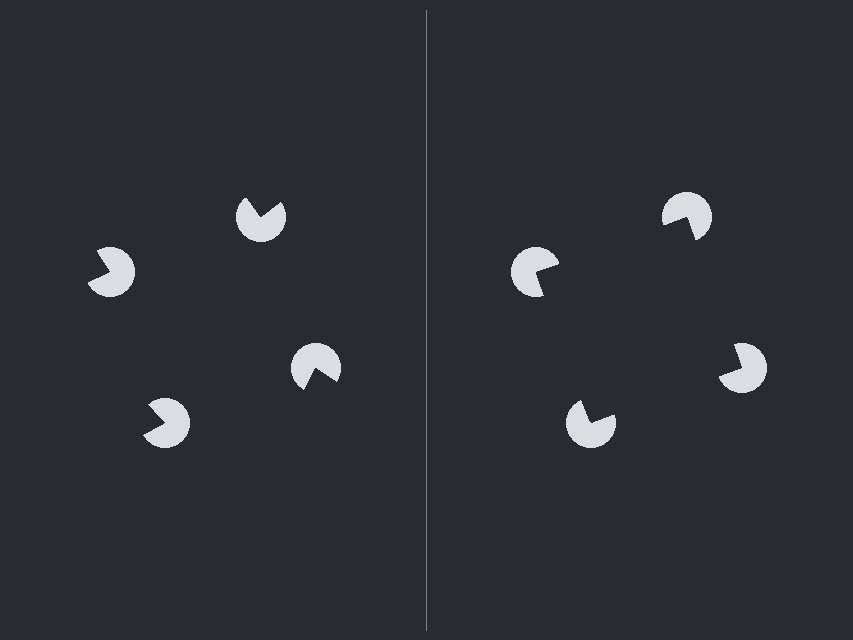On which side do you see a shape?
An illusory square appears on the right side. On the left side the wedge cuts are rotated, so no coherent shape forms.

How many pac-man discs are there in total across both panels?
8 — 4 on each side.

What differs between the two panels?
The pac-man discs are positioned identically on both sides; only the wedge orientations differ. On the right they align to a square; on the left they are misaligned.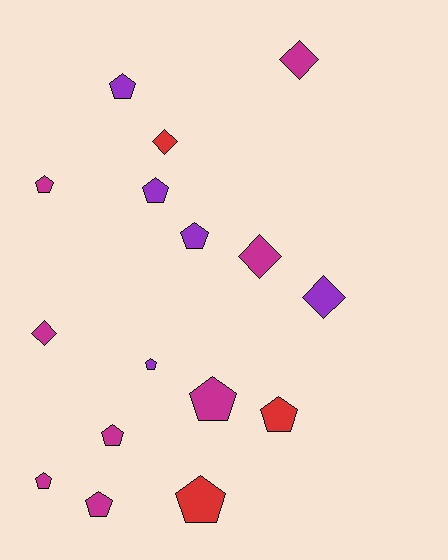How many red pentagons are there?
There are 2 red pentagons.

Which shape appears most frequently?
Pentagon, with 11 objects.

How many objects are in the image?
There are 16 objects.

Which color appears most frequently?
Magenta, with 8 objects.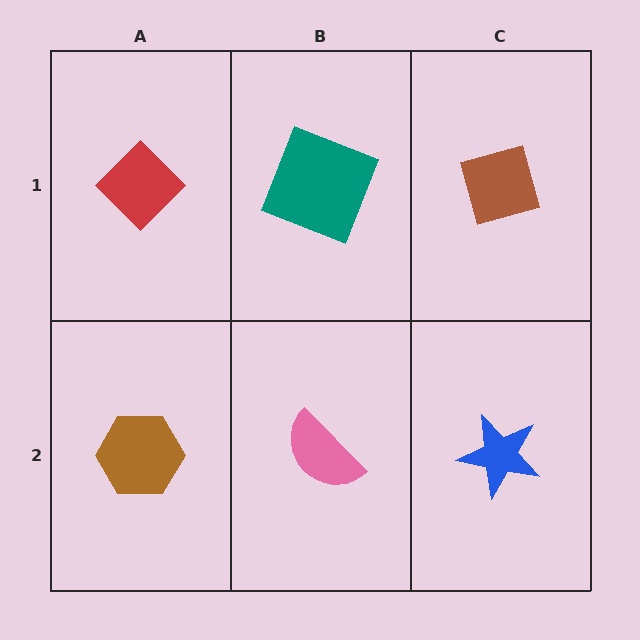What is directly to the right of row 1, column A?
A teal square.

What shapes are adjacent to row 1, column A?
A brown hexagon (row 2, column A), a teal square (row 1, column B).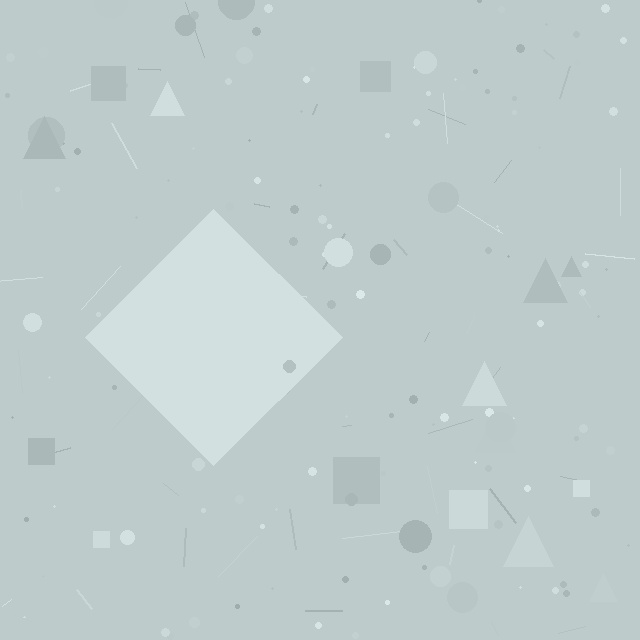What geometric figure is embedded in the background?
A diamond is embedded in the background.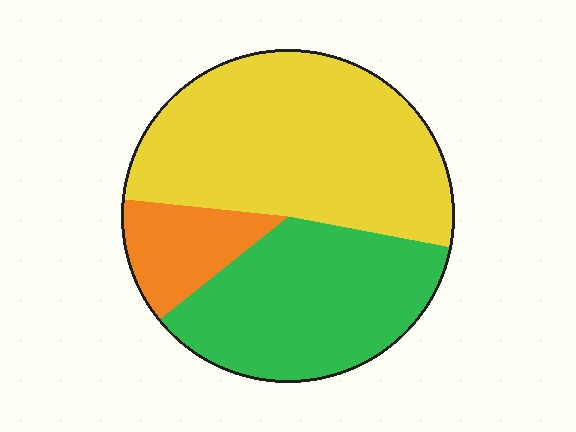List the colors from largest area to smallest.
From largest to smallest: yellow, green, orange.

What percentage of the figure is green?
Green takes up about three eighths (3/8) of the figure.